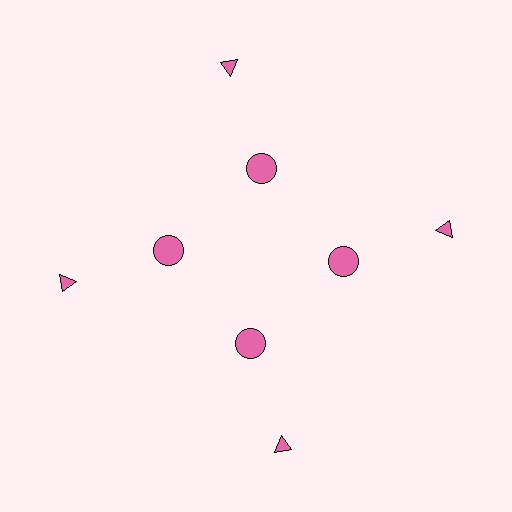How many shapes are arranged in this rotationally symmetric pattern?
There are 8 shapes, arranged in 4 groups of 2.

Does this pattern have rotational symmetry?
Yes, this pattern has 4-fold rotational symmetry. It looks the same after rotating 90 degrees around the center.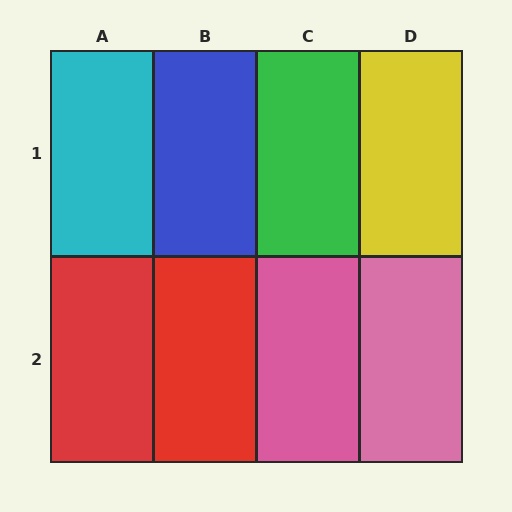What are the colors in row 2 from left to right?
Red, red, pink, pink.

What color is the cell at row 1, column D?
Yellow.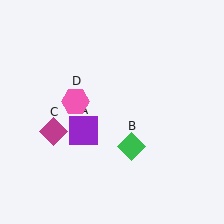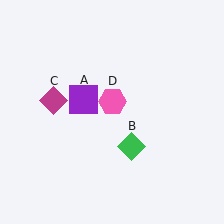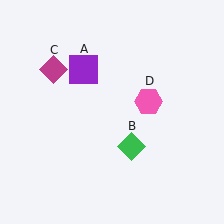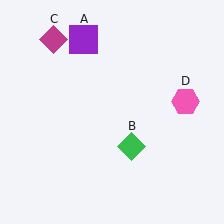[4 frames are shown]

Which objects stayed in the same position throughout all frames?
Green diamond (object B) remained stationary.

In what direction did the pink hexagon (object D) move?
The pink hexagon (object D) moved right.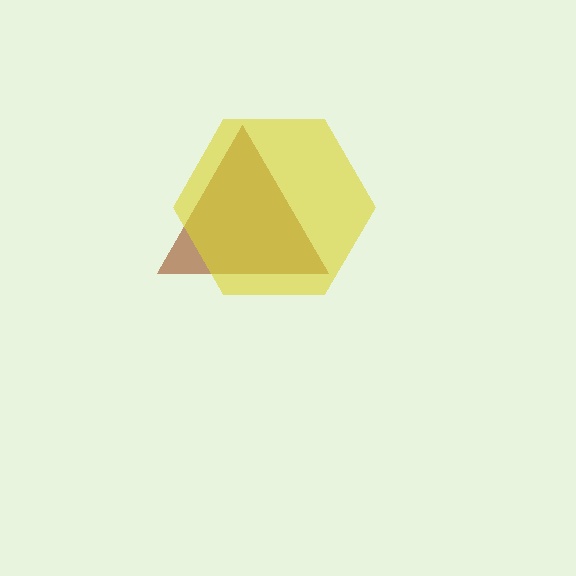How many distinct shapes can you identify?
There are 2 distinct shapes: a brown triangle, a yellow hexagon.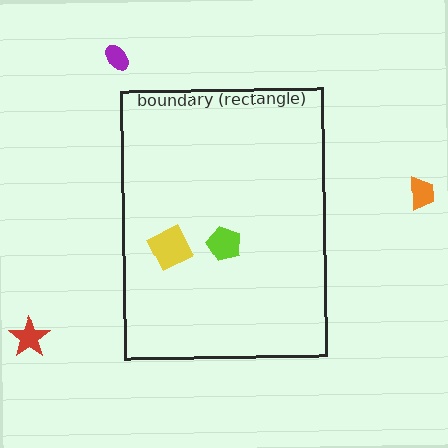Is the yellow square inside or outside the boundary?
Inside.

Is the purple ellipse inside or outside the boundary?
Outside.